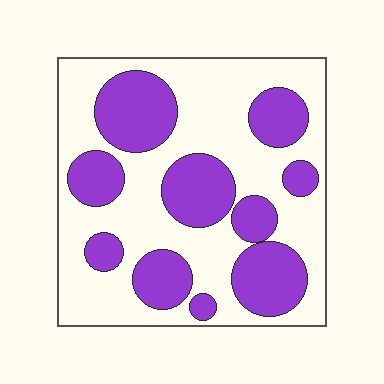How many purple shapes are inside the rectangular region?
10.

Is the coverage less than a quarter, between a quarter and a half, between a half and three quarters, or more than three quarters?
Between a quarter and a half.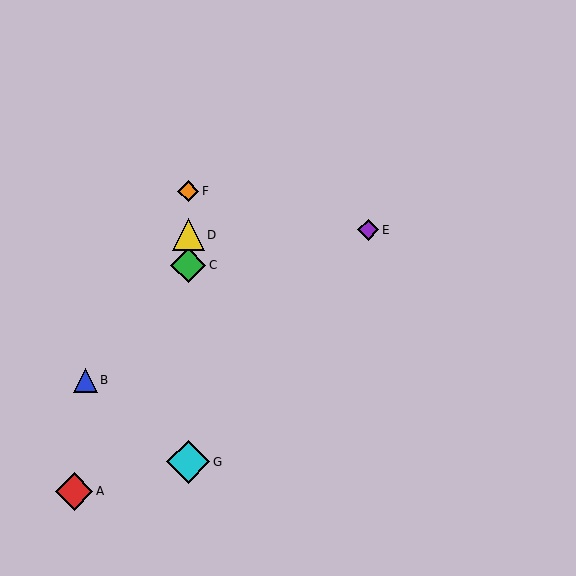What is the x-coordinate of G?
Object G is at x≈188.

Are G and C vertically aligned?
Yes, both are at x≈188.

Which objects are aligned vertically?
Objects C, D, F, G are aligned vertically.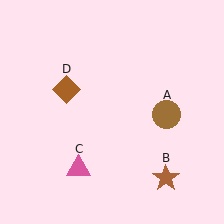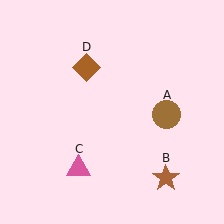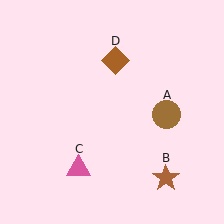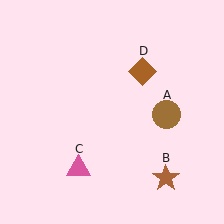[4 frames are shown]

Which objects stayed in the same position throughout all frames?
Brown circle (object A) and brown star (object B) and pink triangle (object C) remained stationary.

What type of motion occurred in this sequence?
The brown diamond (object D) rotated clockwise around the center of the scene.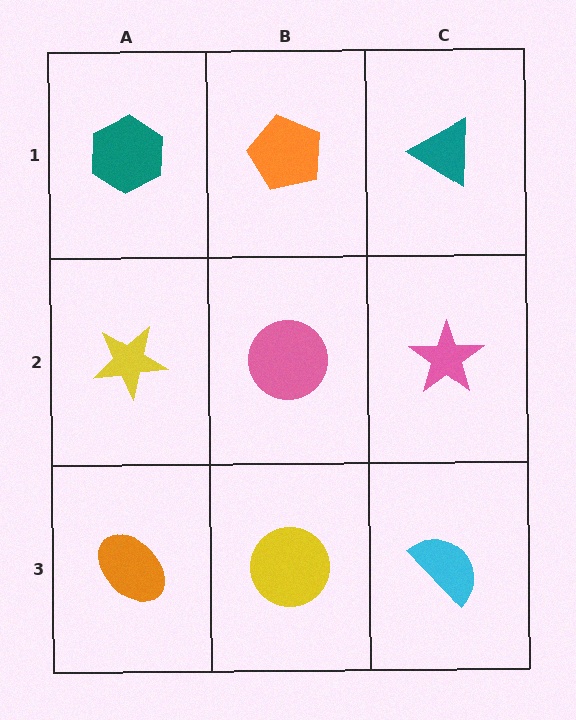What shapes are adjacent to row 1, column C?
A pink star (row 2, column C), an orange pentagon (row 1, column B).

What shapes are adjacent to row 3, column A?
A yellow star (row 2, column A), a yellow circle (row 3, column B).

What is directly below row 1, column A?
A yellow star.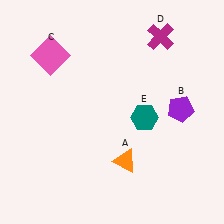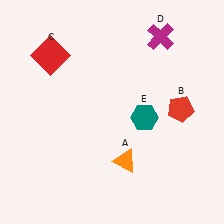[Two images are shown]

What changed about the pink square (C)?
In Image 1, C is pink. In Image 2, it changed to red.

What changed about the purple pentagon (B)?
In Image 1, B is purple. In Image 2, it changed to red.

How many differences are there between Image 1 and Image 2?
There are 2 differences between the two images.